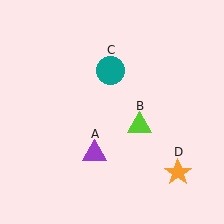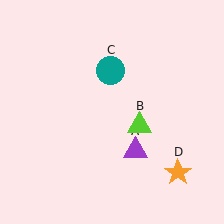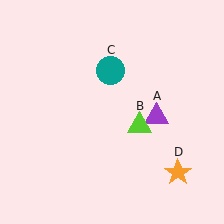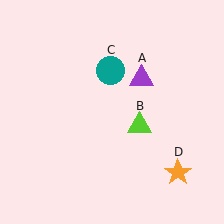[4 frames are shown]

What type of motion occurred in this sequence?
The purple triangle (object A) rotated counterclockwise around the center of the scene.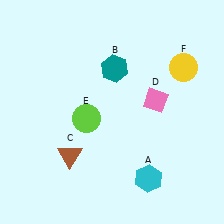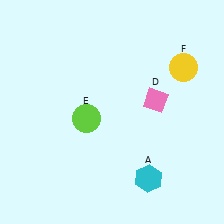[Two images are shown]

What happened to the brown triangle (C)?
The brown triangle (C) was removed in Image 2. It was in the bottom-left area of Image 1.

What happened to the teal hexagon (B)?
The teal hexagon (B) was removed in Image 2. It was in the top-right area of Image 1.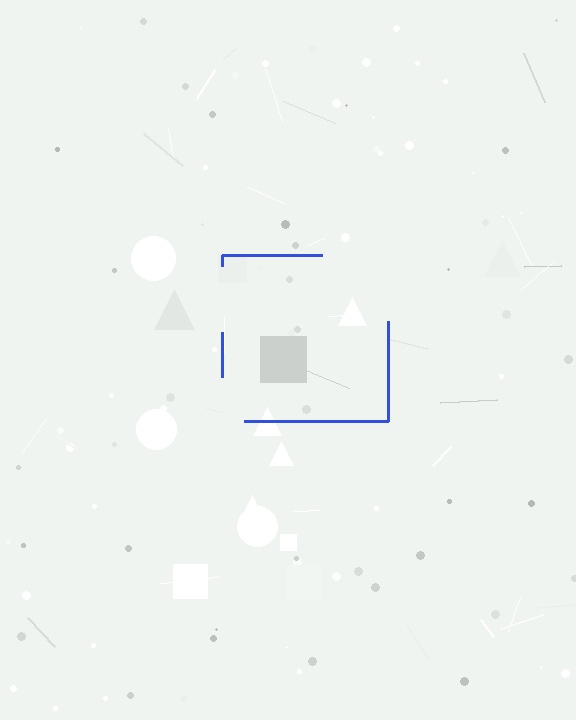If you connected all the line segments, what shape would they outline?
They would outline a square.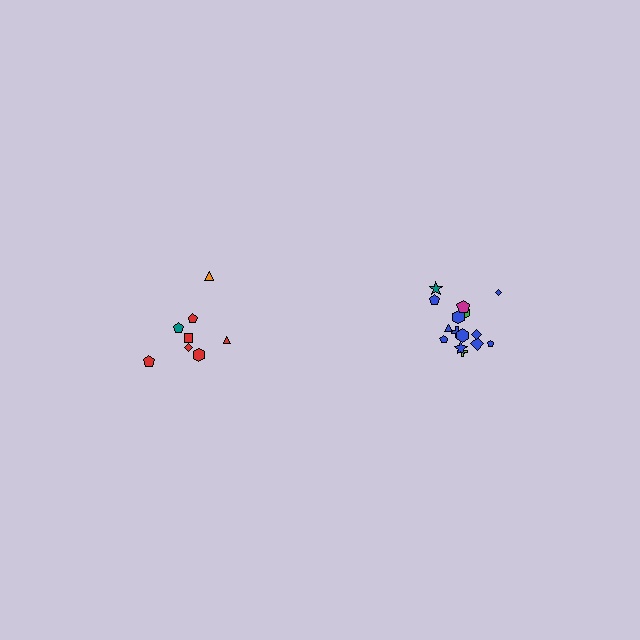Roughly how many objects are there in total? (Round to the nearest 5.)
Roughly 25 objects in total.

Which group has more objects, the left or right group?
The right group.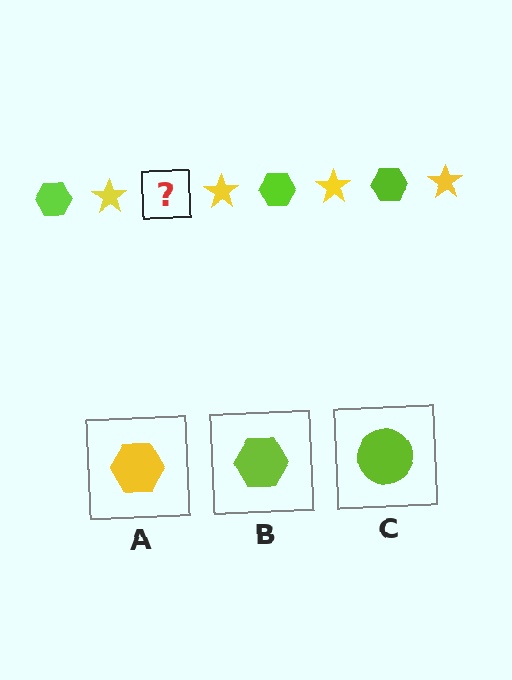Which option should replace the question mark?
Option B.